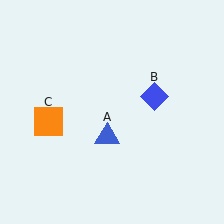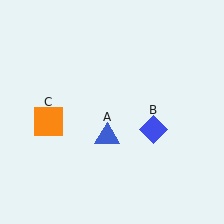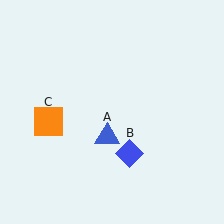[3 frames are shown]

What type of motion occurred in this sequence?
The blue diamond (object B) rotated clockwise around the center of the scene.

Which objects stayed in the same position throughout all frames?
Blue triangle (object A) and orange square (object C) remained stationary.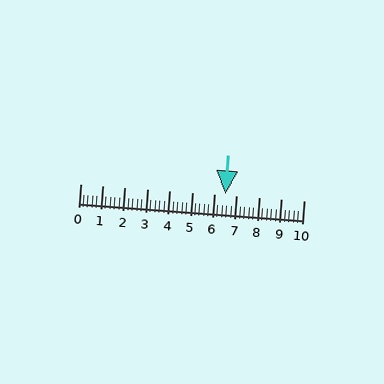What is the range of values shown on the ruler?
The ruler shows values from 0 to 10.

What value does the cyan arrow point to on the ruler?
The cyan arrow points to approximately 6.5.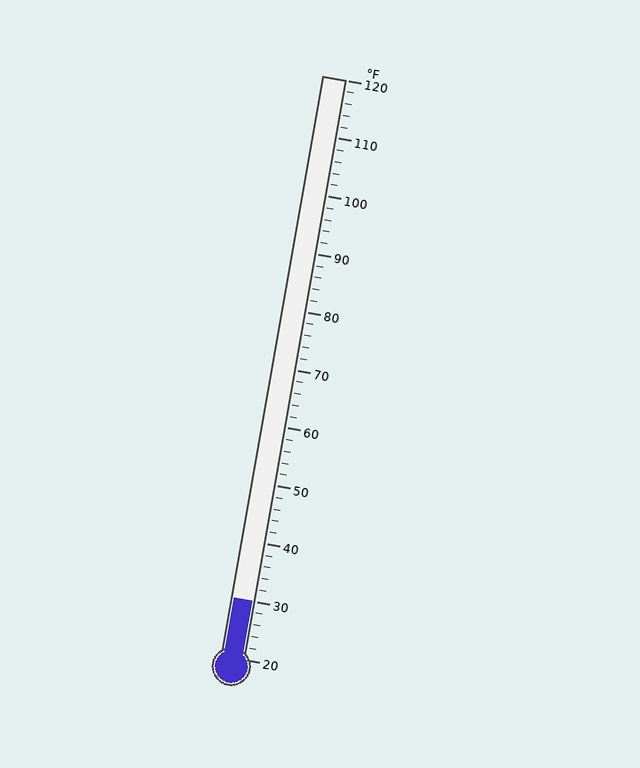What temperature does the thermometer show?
The thermometer shows approximately 30°F.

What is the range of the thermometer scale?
The thermometer scale ranges from 20°F to 120°F.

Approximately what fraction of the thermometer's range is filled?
The thermometer is filled to approximately 10% of its range.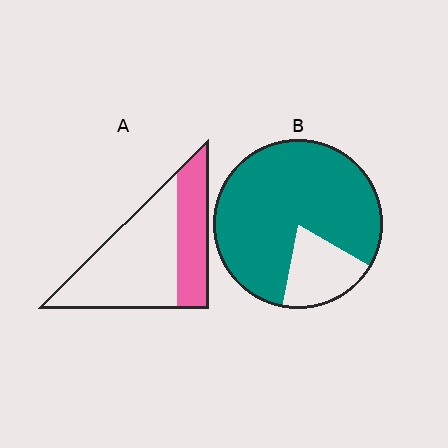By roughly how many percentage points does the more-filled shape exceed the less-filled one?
By roughly 45 percentage points (B over A).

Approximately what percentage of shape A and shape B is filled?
A is approximately 35% and B is approximately 80%.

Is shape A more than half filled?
No.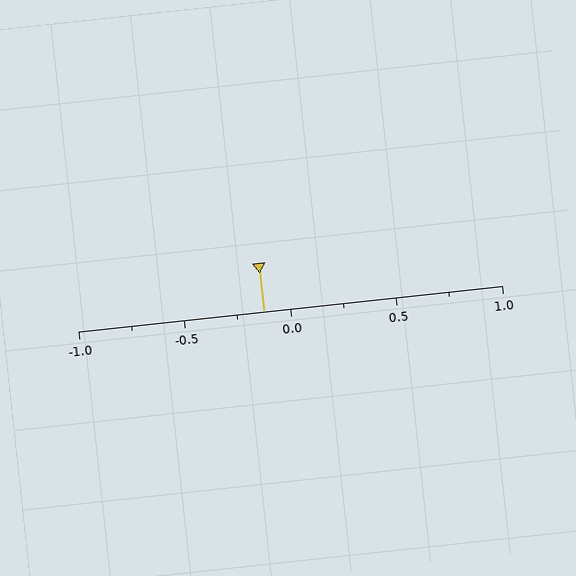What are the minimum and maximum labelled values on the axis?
The axis runs from -1.0 to 1.0.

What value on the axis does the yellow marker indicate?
The marker indicates approximately -0.12.